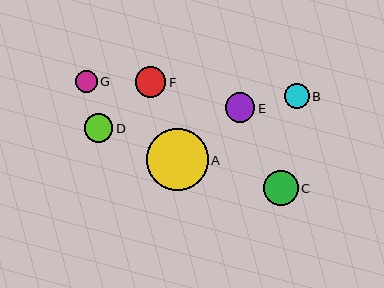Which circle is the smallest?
Circle G is the smallest with a size of approximately 22 pixels.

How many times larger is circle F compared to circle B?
Circle F is approximately 1.2 times the size of circle B.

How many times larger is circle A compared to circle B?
Circle A is approximately 2.5 times the size of circle B.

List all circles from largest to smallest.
From largest to smallest: A, C, F, E, D, B, G.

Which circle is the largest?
Circle A is the largest with a size of approximately 62 pixels.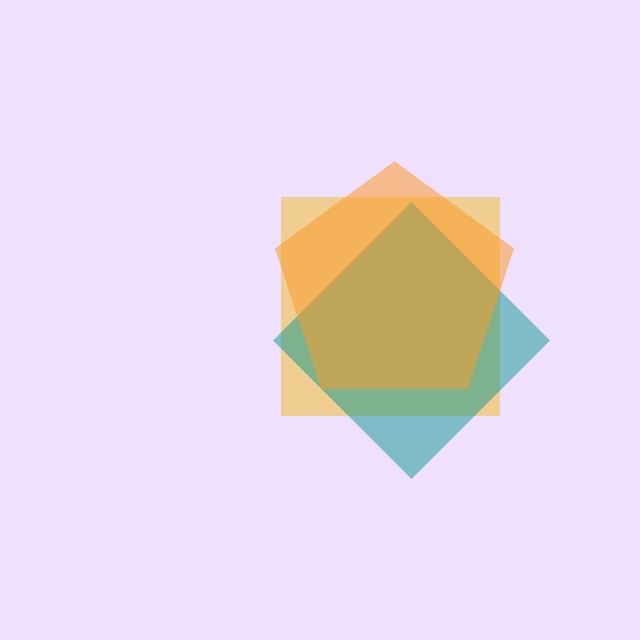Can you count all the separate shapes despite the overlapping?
Yes, there are 3 separate shapes.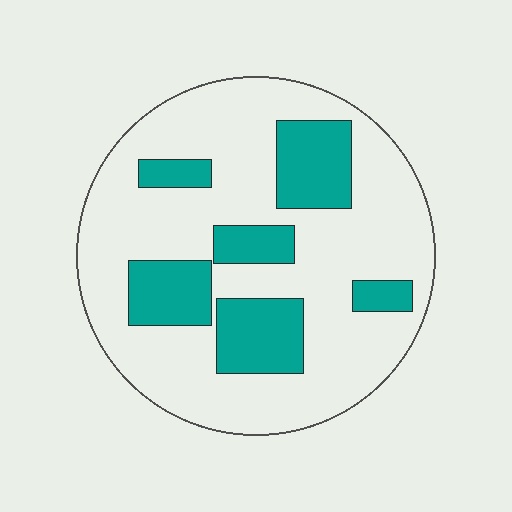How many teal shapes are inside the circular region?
6.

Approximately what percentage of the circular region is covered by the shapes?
Approximately 25%.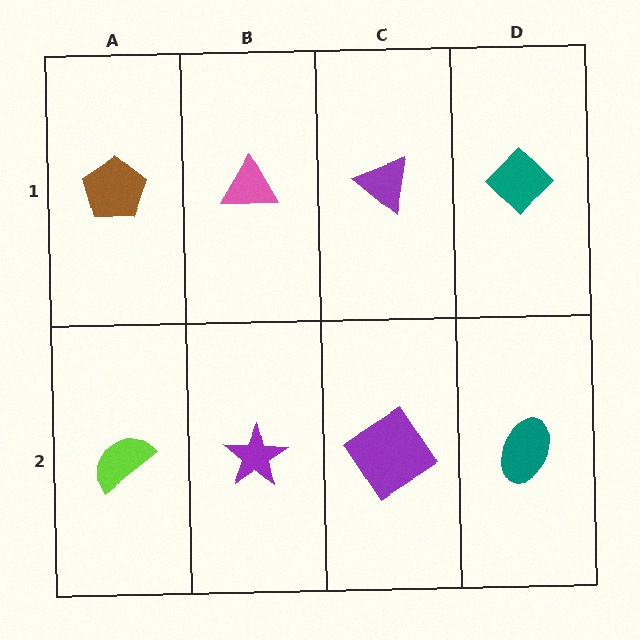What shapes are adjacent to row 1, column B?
A purple star (row 2, column B), a brown pentagon (row 1, column A), a purple triangle (row 1, column C).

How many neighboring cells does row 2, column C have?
3.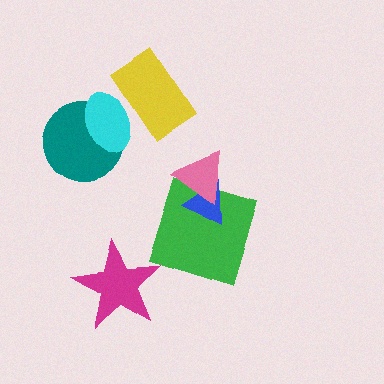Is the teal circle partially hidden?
Yes, it is partially covered by another shape.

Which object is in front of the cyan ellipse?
The yellow rectangle is in front of the cyan ellipse.